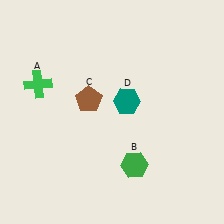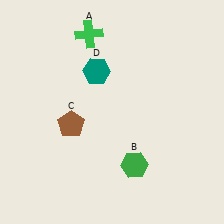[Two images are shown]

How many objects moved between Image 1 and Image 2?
3 objects moved between the two images.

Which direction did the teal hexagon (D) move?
The teal hexagon (D) moved left.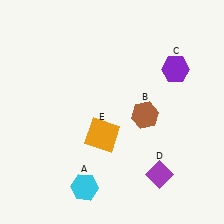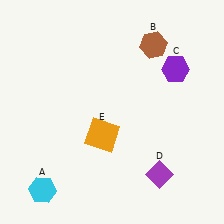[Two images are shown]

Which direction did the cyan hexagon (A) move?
The cyan hexagon (A) moved left.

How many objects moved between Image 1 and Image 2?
2 objects moved between the two images.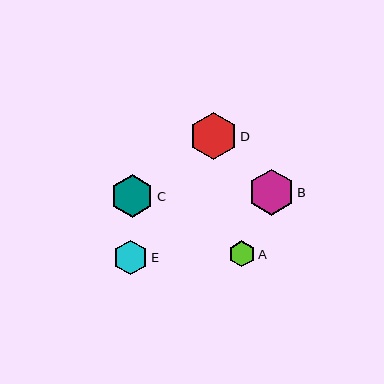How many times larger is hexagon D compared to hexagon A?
Hexagon D is approximately 1.8 times the size of hexagon A.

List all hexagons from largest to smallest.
From largest to smallest: D, B, C, E, A.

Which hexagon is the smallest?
Hexagon A is the smallest with a size of approximately 26 pixels.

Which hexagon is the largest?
Hexagon D is the largest with a size of approximately 48 pixels.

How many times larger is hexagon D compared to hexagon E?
Hexagon D is approximately 1.4 times the size of hexagon E.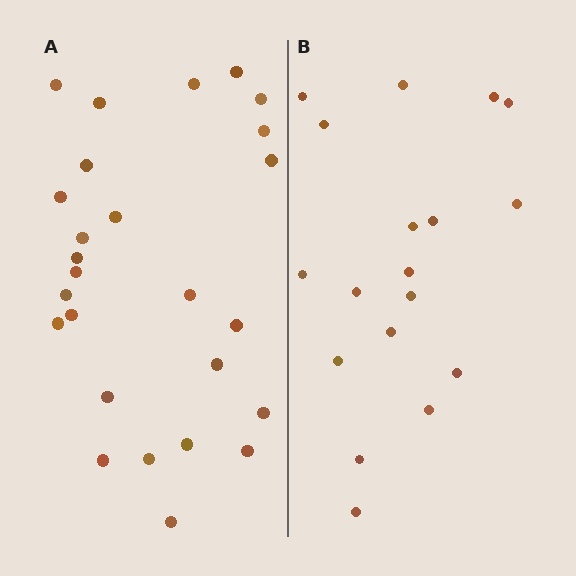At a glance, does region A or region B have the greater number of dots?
Region A (the left region) has more dots.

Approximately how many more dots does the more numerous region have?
Region A has roughly 8 or so more dots than region B.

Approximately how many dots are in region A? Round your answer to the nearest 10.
About 30 dots. (The exact count is 26, which rounds to 30.)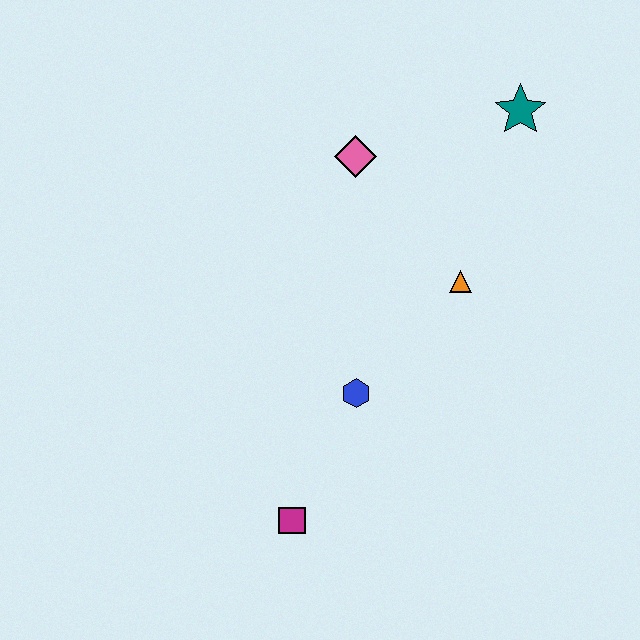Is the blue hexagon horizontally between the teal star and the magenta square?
Yes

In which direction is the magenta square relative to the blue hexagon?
The magenta square is below the blue hexagon.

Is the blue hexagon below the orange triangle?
Yes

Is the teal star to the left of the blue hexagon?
No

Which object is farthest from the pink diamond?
The magenta square is farthest from the pink diamond.